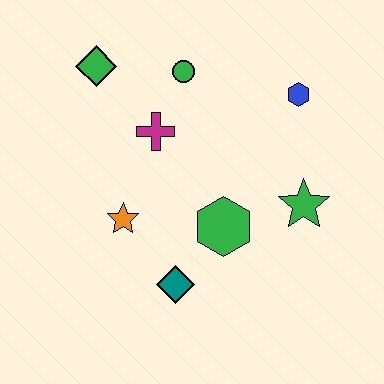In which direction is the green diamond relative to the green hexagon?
The green diamond is above the green hexagon.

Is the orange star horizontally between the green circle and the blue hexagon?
No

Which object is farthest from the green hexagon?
The green diamond is farthest from the green hexagon.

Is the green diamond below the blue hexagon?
No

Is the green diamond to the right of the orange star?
No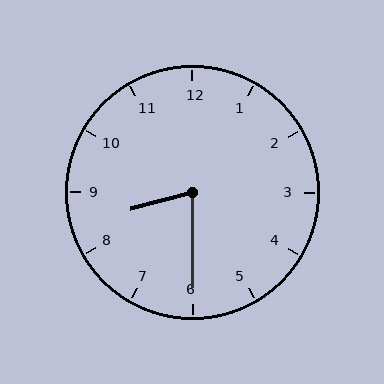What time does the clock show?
8:30.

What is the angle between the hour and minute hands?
Approximately 75 degrees.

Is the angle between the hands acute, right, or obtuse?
It is acute.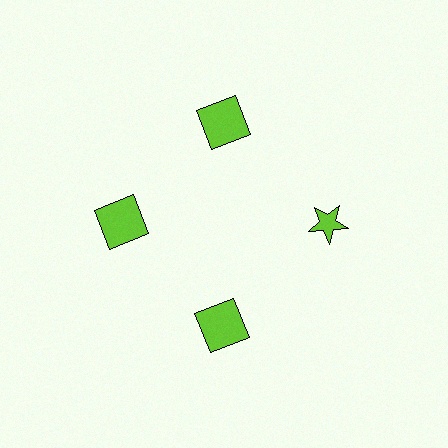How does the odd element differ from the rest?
It has a different shape: star instead of square.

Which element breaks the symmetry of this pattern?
The lime star at roughly the 3 o'clock position breaks the symmetry. All other shapes are lime squares.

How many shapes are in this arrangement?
There are 4 shapes arranged in a ring pattern.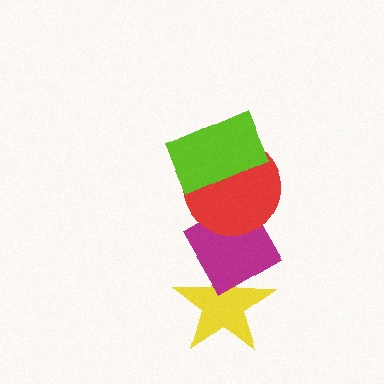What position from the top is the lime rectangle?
The lime rectangle is 1st from the top.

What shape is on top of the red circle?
The lime rectangle is on top of the red circle.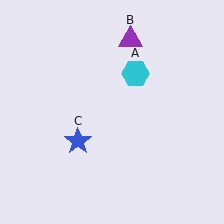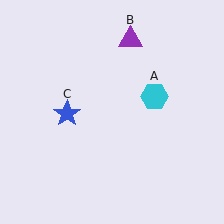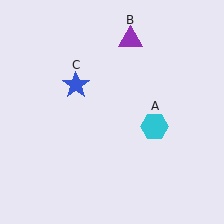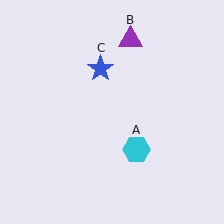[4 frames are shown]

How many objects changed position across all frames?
2 objects changed position: cyan hexagon (object A), blue star (object C).